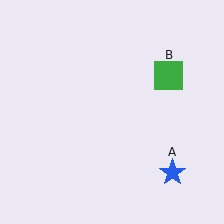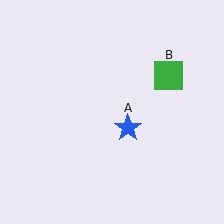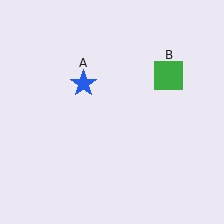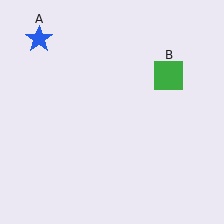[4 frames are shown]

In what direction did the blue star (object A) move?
The blue star (object A) moved up and to the left.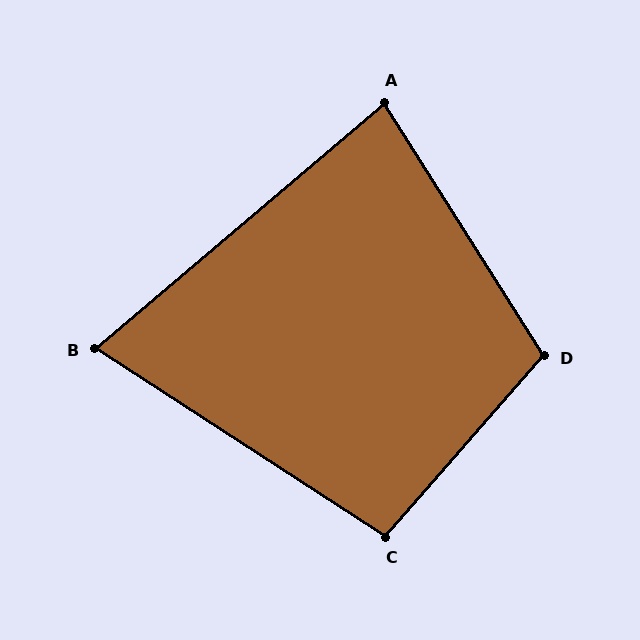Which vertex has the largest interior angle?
D, at approximately 107 degrees.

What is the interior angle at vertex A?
Approximately 82 degrees (acute).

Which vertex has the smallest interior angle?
B, at approximately 73 degrees.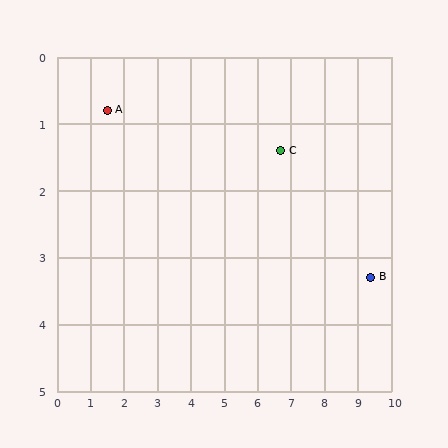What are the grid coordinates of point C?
Point C is at approximately (6.7, 1.4).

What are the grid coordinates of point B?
Point B is at approximately (9.4, 3.3).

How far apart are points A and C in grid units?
Points A and C are about 5.2 grid units apart.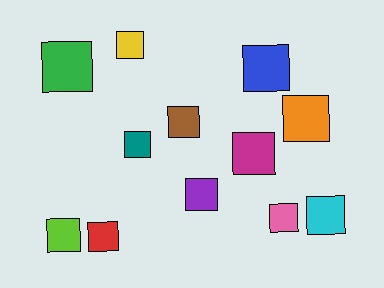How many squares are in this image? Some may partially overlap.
There are 12 squares.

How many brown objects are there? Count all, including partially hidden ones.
There is 1 brown object.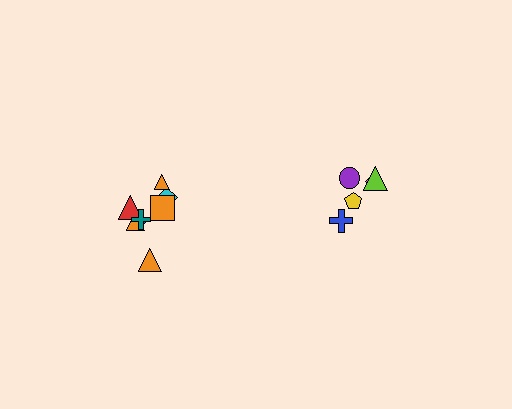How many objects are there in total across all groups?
There are 13 objects.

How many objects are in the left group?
There are 8 objects.